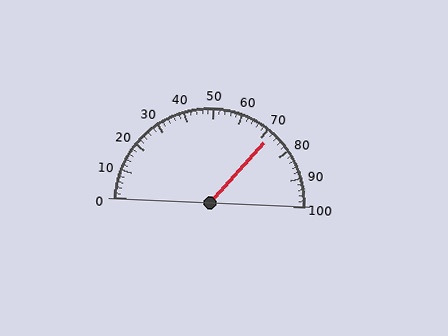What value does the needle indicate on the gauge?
The needle indicates approximately 72.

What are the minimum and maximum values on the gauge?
The gauge ranges from 0 to 100.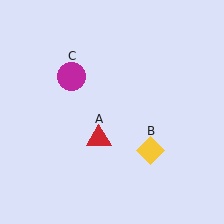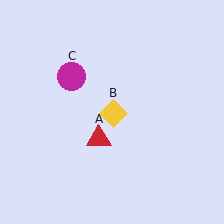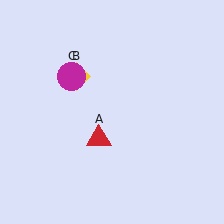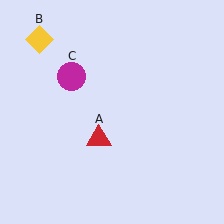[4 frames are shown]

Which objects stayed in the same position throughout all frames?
Red triangle (object A) and magenta circle (object C) remained stationary.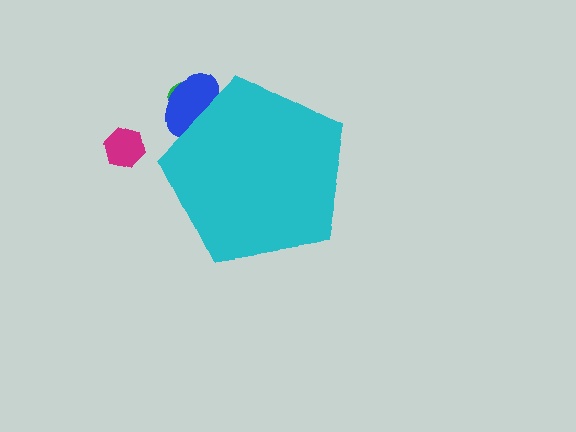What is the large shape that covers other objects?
A cyan pentagon.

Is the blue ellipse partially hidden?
Yes, the blue ellipse is partially hidden behind the cyan pentagon.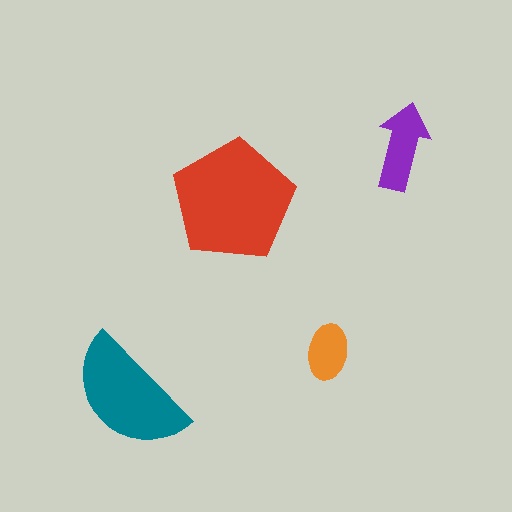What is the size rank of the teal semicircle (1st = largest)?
2nd.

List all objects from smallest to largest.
The orange ellipse, the purple arrow, the teal semicircle, the red pentagon.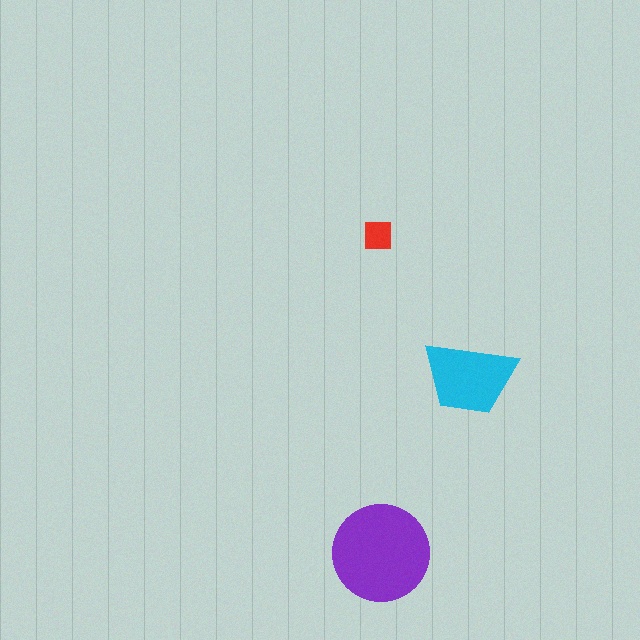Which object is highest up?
The red square is topmost.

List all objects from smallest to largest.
The red square, the cyan trapezoid, the purple circle.